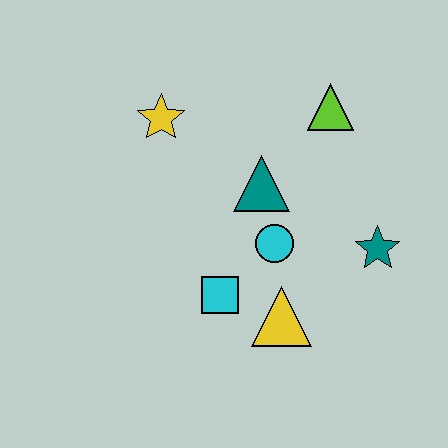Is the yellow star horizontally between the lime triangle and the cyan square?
No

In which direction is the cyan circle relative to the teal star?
The cyan circle is to the left of the teal star.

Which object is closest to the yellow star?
The teal triangle is closest to the yellow star.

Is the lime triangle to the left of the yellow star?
No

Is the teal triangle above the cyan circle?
Yes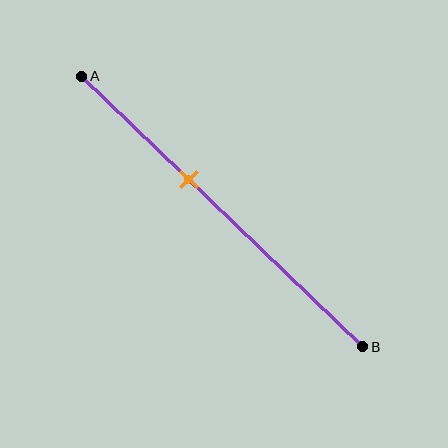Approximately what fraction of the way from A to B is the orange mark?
The orange mark is approximately 40% of the way from A to B.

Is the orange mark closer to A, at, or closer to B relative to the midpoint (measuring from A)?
The orange mark is closer to point A than the midpoint of segment AB.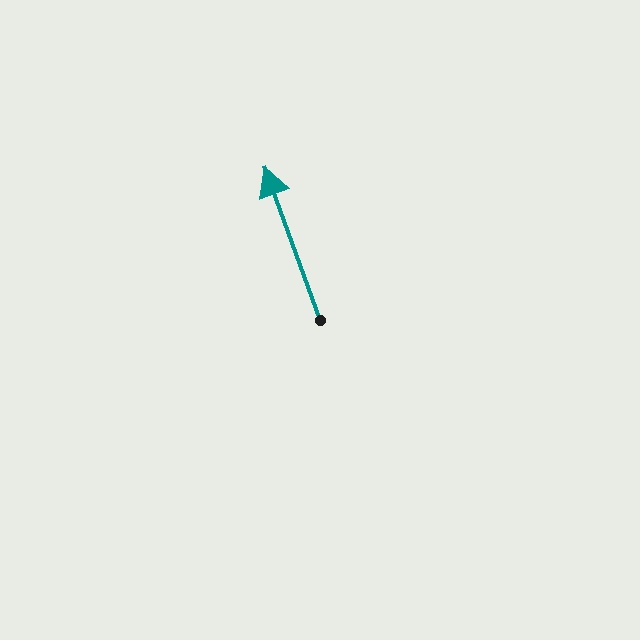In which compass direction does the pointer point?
North.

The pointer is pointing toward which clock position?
Roughly 11 o'clock.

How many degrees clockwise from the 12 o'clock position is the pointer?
Approximately 340 degrees.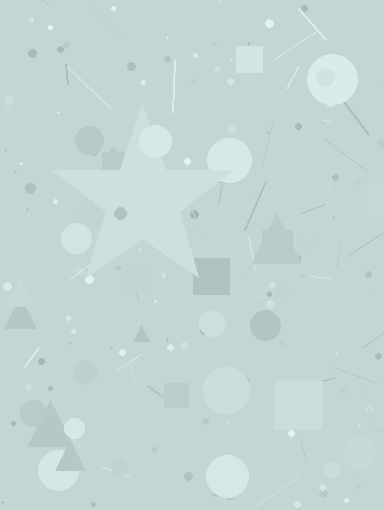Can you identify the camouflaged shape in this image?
The camouflaged shape is a star.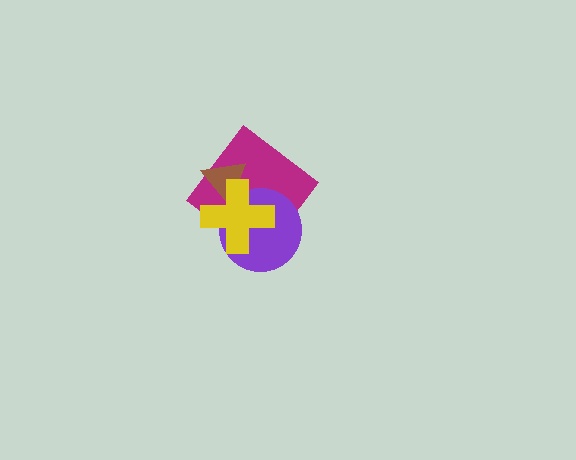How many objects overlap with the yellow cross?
3 objects overlap with the yellow cross.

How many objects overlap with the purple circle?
2 objects overlap with the purple circle.